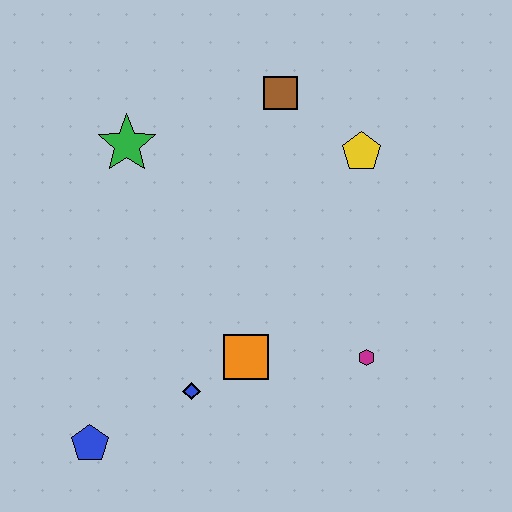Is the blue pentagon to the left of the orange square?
Yes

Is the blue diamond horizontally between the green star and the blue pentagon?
No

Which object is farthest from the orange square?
The brown square is farthest from the orange square.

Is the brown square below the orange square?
No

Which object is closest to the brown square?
The yellow pentagon is closest to the brown square.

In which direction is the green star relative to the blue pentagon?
The green star is above the blue pentagon.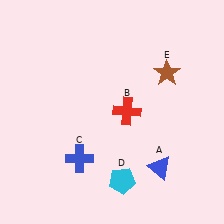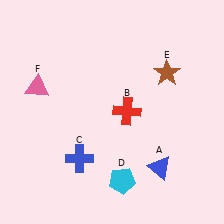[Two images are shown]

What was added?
A pink triangle (F) was added in Image 2.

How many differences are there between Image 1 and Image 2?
There is 1 difference between the two images.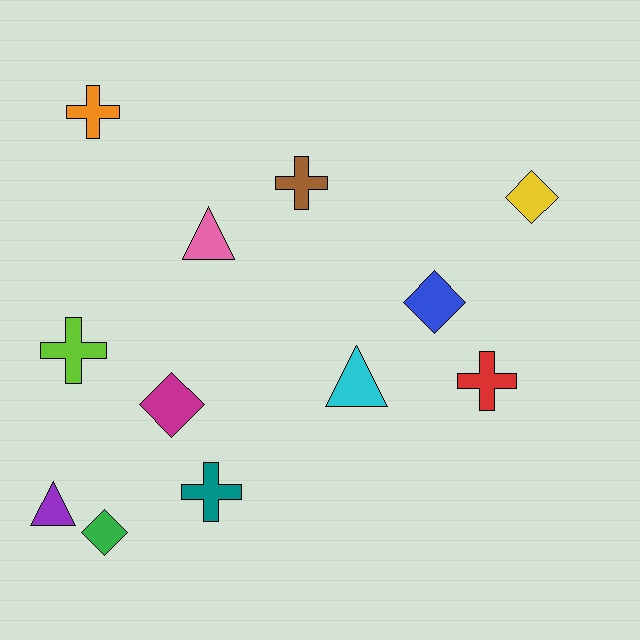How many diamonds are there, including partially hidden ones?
There are 4 diamonds.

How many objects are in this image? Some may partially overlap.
There are 12 objects.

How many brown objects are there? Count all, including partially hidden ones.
There is 1 brown object.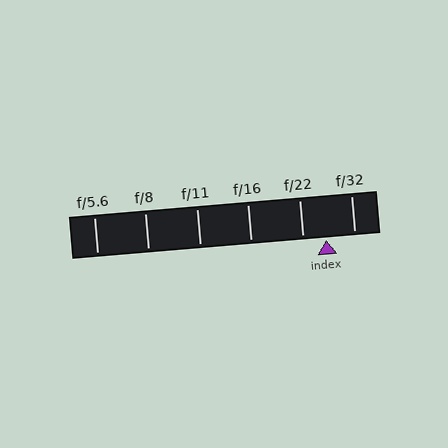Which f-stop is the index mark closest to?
The index mark is closest to f/22.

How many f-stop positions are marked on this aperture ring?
There are 6 f-stop positions marked.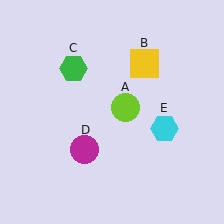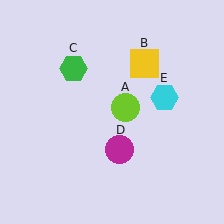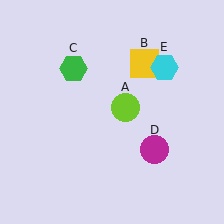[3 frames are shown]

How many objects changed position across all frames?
2 objects changed position: magenta circle (object D), cyan hexagon (object E).